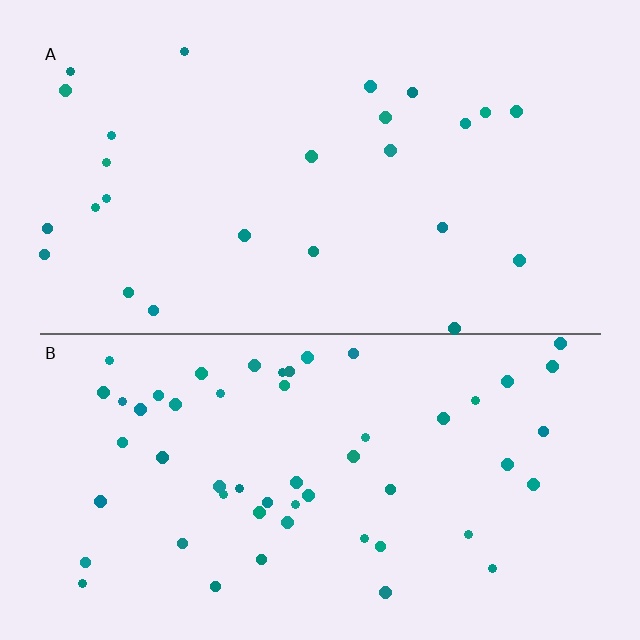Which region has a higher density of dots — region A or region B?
B (the bottom).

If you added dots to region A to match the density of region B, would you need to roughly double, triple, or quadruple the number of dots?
Approximately double.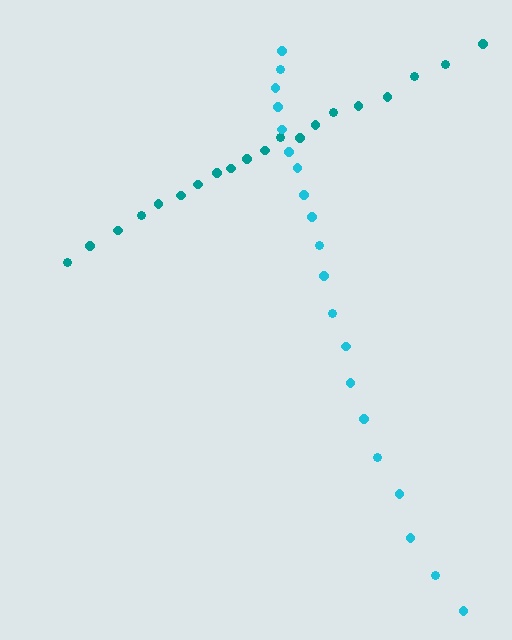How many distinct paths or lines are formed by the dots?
There are 2 distinct paths.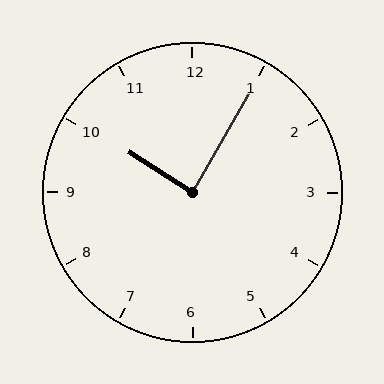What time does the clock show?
10:05.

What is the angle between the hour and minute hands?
Approximately 88 degrees.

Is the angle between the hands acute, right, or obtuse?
It is right.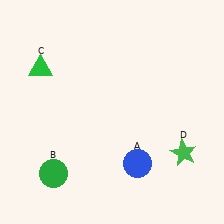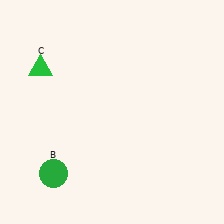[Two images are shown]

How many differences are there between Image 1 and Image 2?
There are 2 differences between the two images.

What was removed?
The green star (D), the blue circle (A) were removed in Image 2.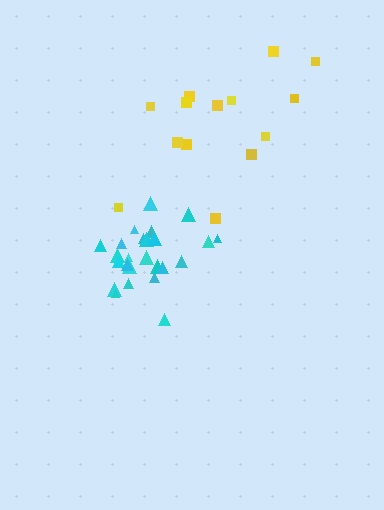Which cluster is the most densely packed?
Cyan.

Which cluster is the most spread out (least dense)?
Yellow.